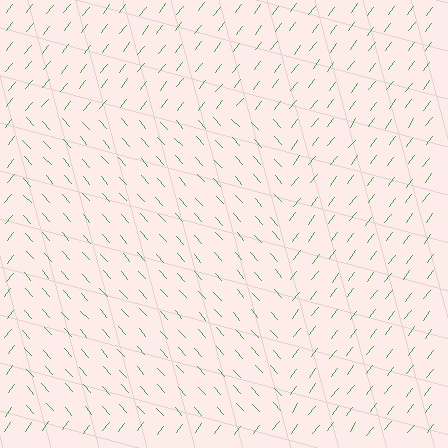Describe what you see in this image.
The image is filled with small green line segments. A rectangle region in the image has lines oriented differently from the surrounding lines, creating a visible texture boundary.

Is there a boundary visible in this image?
Yes, there is a texture boundary formed by a change in line orientation.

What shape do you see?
I see a rectangle.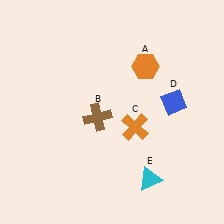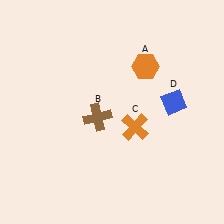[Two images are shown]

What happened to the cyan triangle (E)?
The cyan triangle (E) was removed in Image 2. It was in the bottom-right area of Image 1.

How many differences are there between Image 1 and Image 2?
There is 1 difference between the two images.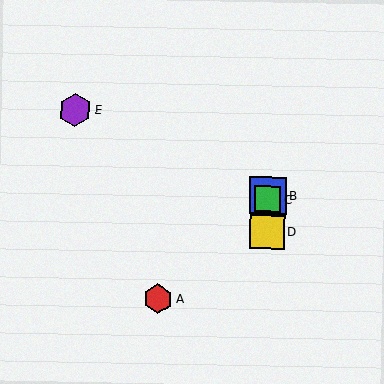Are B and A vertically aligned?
No, B is at x≈268 and A is at x≈158.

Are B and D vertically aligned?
Yes, both are at x≈268.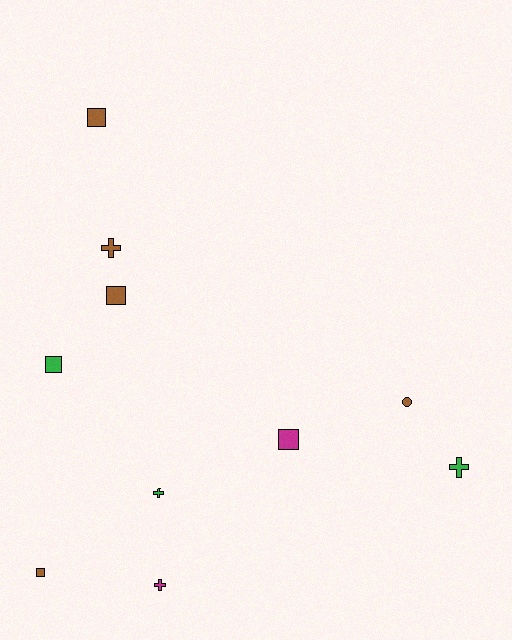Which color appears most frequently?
Brown, with 5 objects.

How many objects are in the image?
There are 10 objects.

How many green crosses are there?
There are 2 green crosses.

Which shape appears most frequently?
Square, with 5 objects.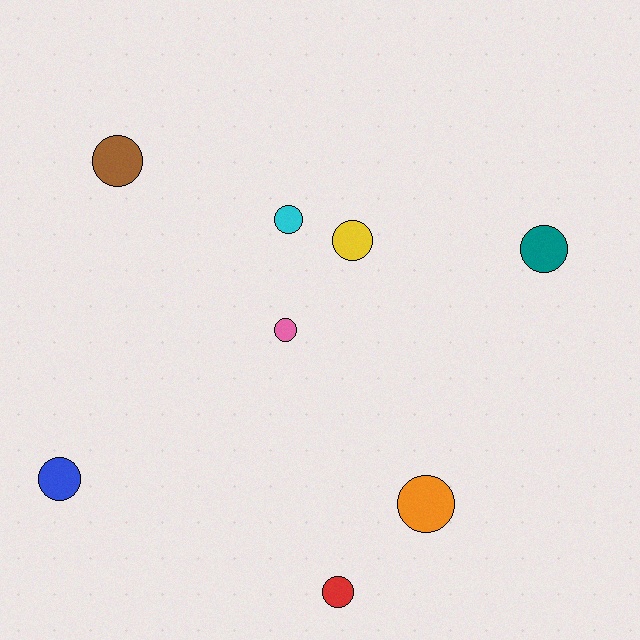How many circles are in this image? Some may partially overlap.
There are 8 circles.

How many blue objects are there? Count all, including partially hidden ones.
There is 1 blue object.